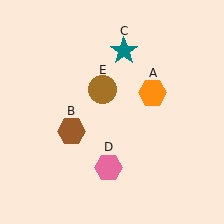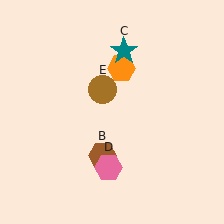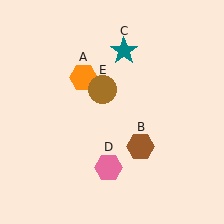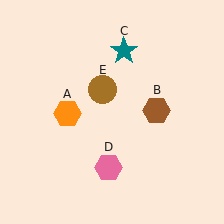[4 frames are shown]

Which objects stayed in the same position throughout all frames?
Teal star (object C) and pink hexagon (object D) and brown circle (object E) remained stationary.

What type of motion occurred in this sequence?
The orange hexagon (object A), brown hexagon (object B) rotated counterclockwise around the center of the scene.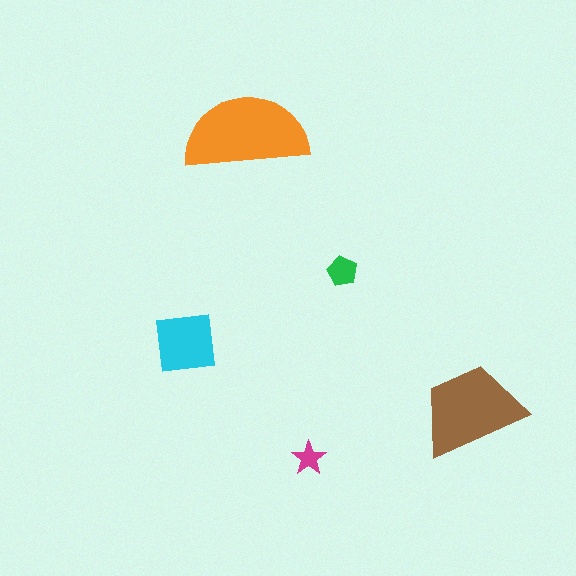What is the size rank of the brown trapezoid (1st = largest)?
2nd.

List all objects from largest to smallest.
The orange semicircle, the brown trapezoid, the cyan square, the green pentagon, the magenta star.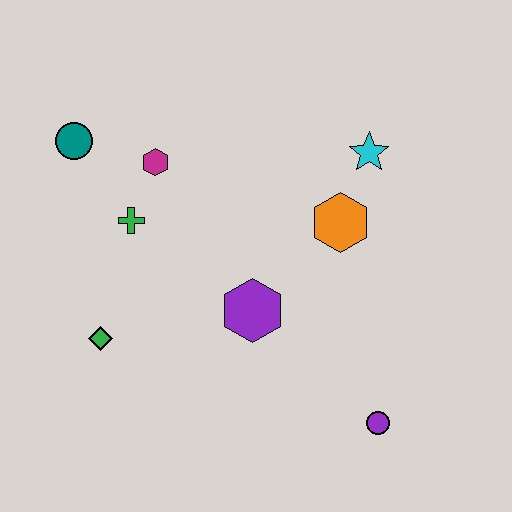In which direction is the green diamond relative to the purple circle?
The green diamond is to the left of the purple circle.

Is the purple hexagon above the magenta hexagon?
No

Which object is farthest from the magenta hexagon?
The purple circle is farthest from the magenta hexagon.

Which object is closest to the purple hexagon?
The orange hexagon is closest to the purple hexagon.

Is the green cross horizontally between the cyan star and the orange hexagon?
No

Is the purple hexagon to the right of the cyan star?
No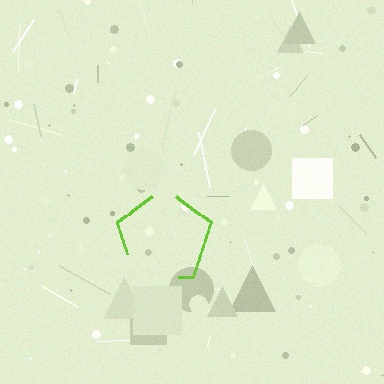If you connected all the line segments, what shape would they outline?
They would outline a pentagon.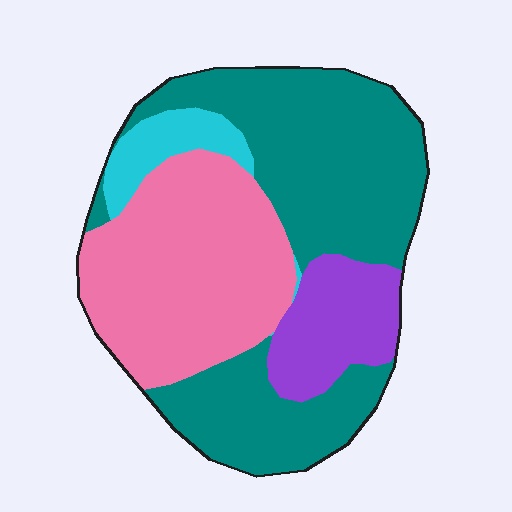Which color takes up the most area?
Teal, at roughly 45%.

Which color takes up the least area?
Cyan, at roughly 5%.